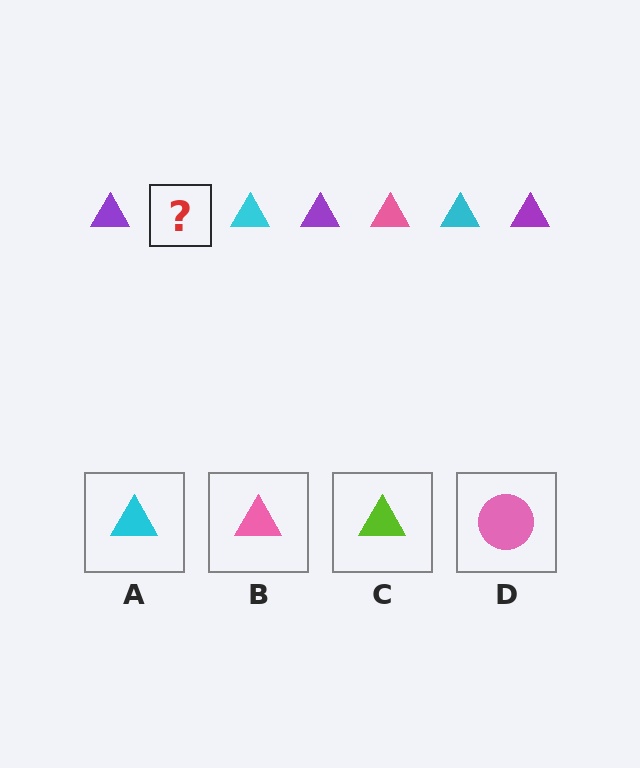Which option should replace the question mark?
Option B.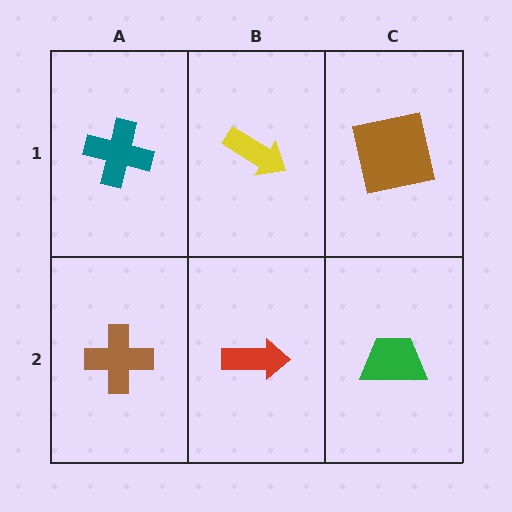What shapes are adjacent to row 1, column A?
A brown cross (row 2, column A), a yellow arrow (row 1, column B).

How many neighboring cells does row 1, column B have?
3.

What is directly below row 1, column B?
A red arrow.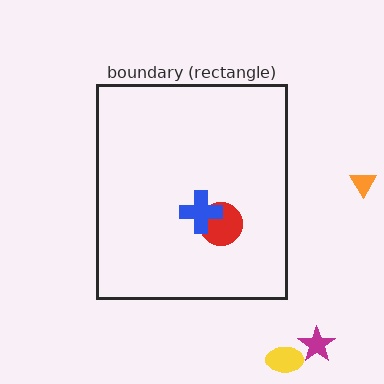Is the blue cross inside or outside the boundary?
Inside.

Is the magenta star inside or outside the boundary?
Outside.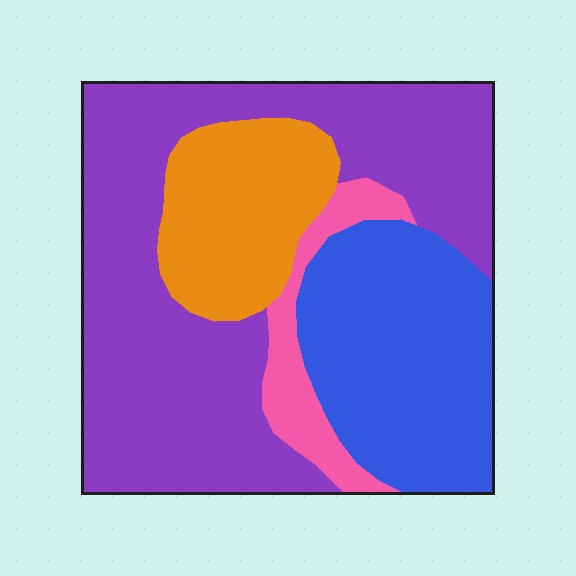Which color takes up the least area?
Pink, at roughly 10%.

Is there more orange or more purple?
Purple.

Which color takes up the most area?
Purple, at roughly 50%.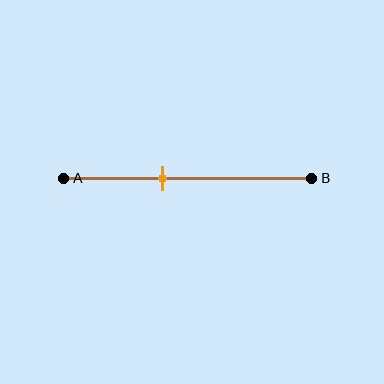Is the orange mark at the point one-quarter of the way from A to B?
No, the mark is at about 40% from A, not at the 25% one-quarter point.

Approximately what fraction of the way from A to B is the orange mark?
The orange mark is approximately 40% of the way from A to B.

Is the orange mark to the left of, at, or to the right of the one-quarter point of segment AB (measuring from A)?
The orange mark is to the right of the one-quarter point of segment AB.